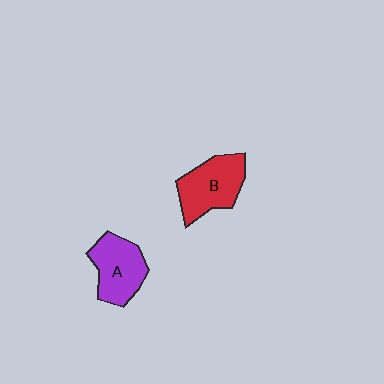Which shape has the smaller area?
Shape A (purple).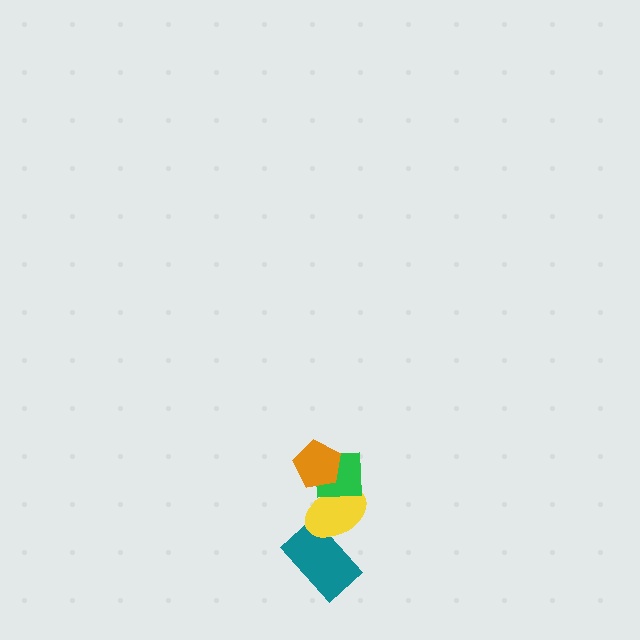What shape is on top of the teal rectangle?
The yellow ellipse is on top of the teal rectangle.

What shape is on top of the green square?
The orange pentagon is on top of the green square.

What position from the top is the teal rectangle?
The teal rectangle is 4th from the top.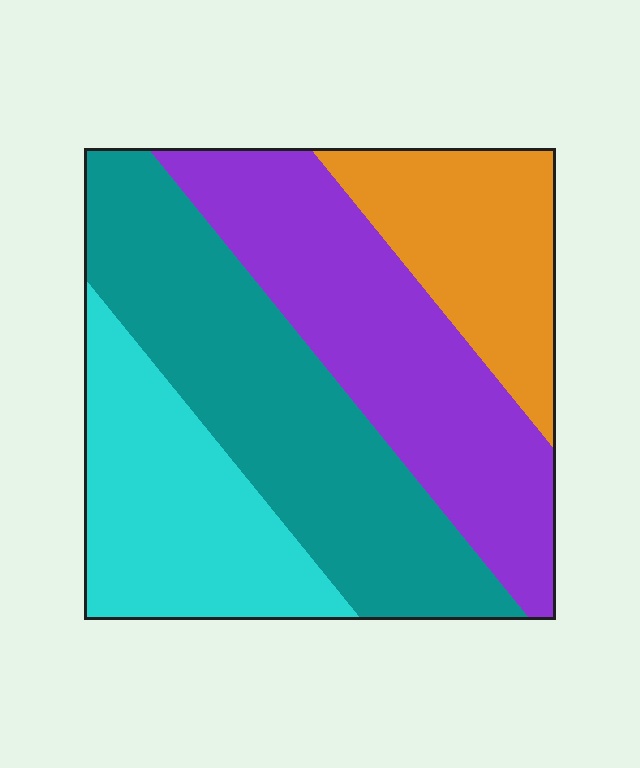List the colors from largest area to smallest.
From largest to smallest: teal, purple, cyan, orange.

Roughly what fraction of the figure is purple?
Purple covers 29% of the figure.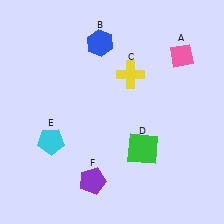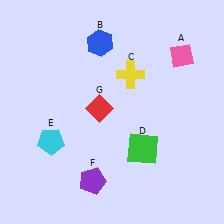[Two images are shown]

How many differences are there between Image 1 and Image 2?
There is 1 difference between the two images.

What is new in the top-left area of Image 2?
A red diamond (G) was added in the top-left area of Image 2.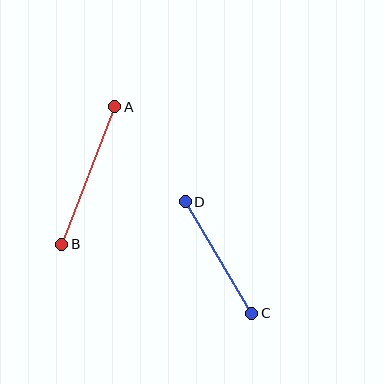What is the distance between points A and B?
The distance is approximately 147 pixels.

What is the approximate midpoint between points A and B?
The midpoint is at approximately (88, 176) pixels.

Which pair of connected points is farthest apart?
Points A and B are farthest apart.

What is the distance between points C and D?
The distance is approximately 130 pixels.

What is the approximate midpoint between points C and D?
The midpoint is at approximately (218, 257) pixels.